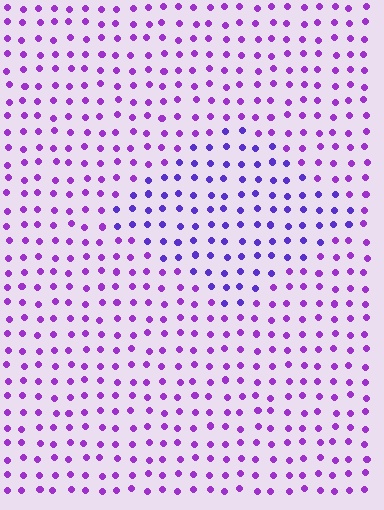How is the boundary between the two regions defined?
The boundary is defined purely by a slight shift in hue (about 26 degrees). Spacing, size, and orientation are identical on both sides.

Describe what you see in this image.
The image is filled with small purple elements in a uniform arrangement. A diamond-shaped region is visible where the elements are tinted to a slightly different hue, forming a subtle color boundary.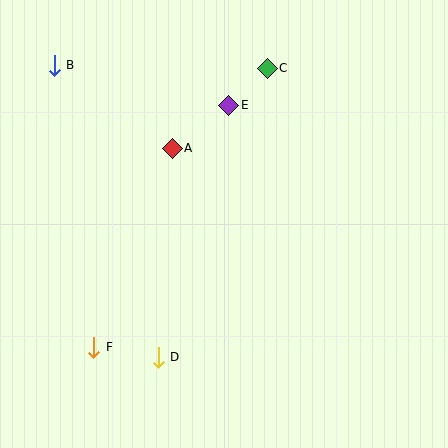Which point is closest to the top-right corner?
Point C is closest to the top-right corner.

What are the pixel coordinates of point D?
Point D is at (158, 357).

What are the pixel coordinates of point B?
Point B is at (54, 65).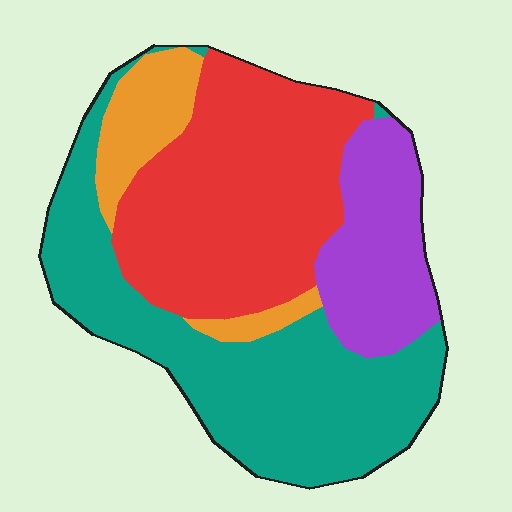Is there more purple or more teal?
Teal.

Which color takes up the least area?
Orange, at roughly 10%.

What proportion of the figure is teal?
Teal takes up between a third and a half of the figure.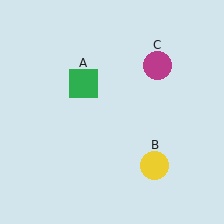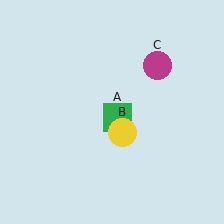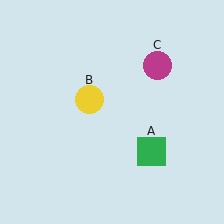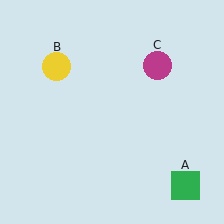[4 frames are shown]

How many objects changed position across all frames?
2 objects changed position: green square (object A), yellow circle (object B).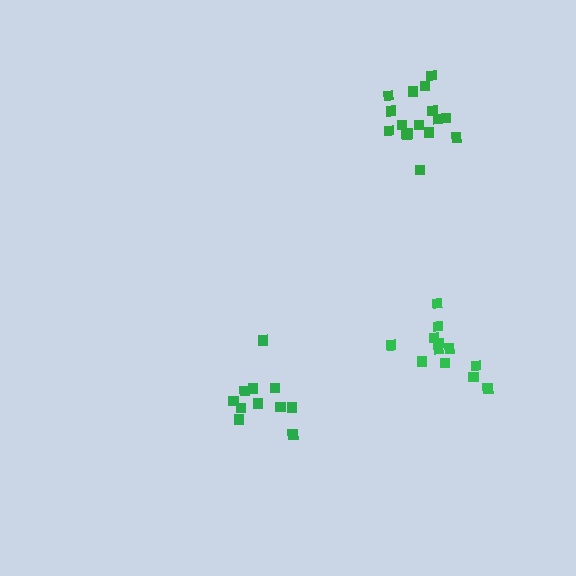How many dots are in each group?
Group 1: 11 dots, Group 2: 16 dots, Group 3: 12 dots (39 total).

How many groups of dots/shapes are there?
There are 3 groups.